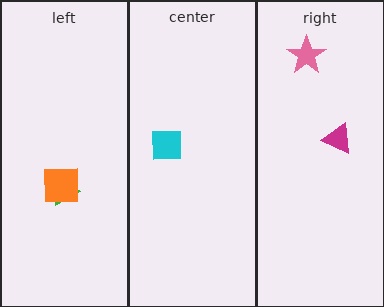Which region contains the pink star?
The right region.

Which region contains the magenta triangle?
The right region.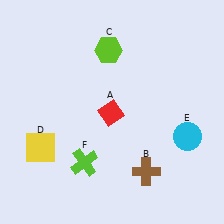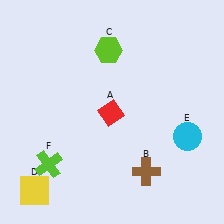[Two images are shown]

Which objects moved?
The objects that moved are: the yellow square (D), the lime cross (F).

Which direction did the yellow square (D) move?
The yellow square (D) moved down.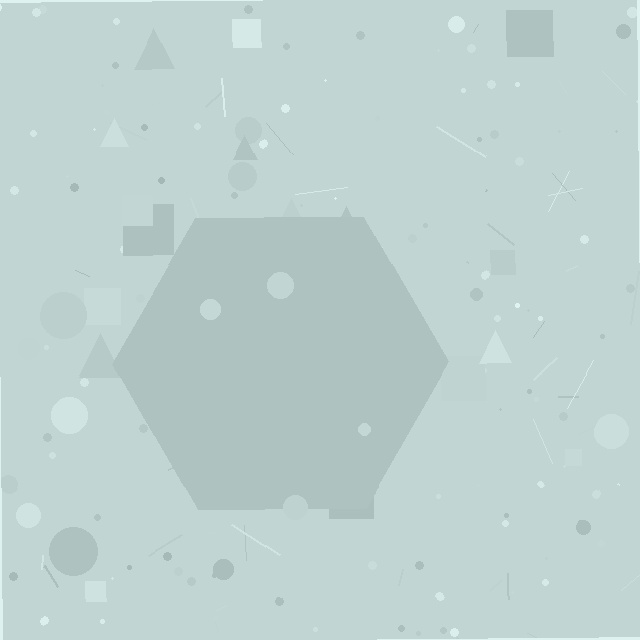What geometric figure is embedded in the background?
A hexagon is embedded in the background.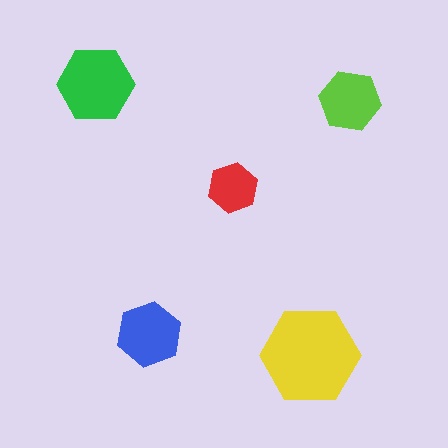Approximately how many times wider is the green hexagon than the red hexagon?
About 1.5 times wider.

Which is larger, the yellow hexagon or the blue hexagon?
The yellow one.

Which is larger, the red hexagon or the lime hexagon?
The lime one.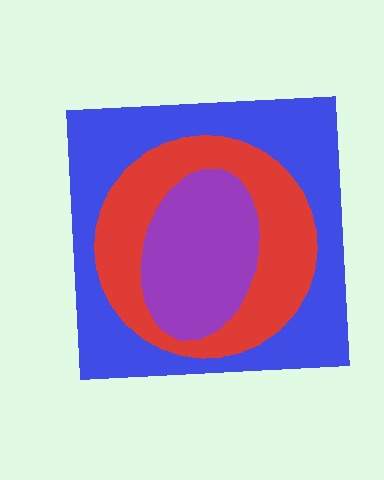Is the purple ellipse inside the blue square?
Yes.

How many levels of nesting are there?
3.